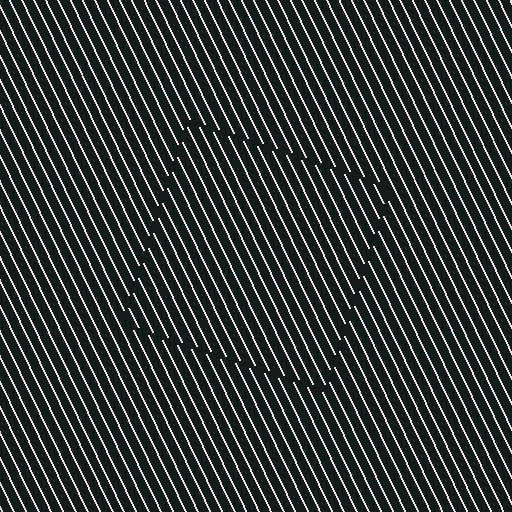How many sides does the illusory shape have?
4 sides — the line-ends trace a square.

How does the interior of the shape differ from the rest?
The interior of the shape contains the same grating, shifted by half a period — the contour is defined by the phase discontinuity where line-ends from the inner and outer gratings abut.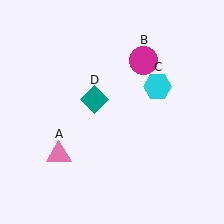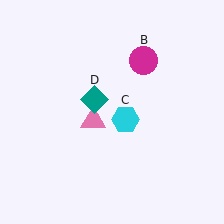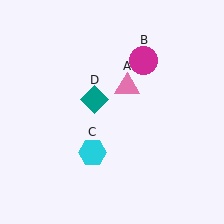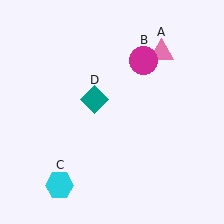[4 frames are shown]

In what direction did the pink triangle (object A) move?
The pink triangle (object A) moved up and to the right.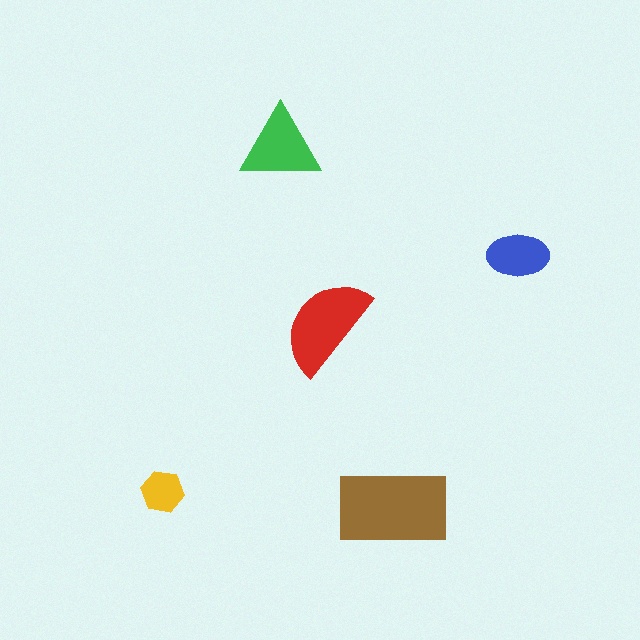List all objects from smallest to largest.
The yellow hexagon, the blue ellipse, the green triangle, the red semicircle, the brown rectangle.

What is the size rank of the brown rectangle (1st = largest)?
1st.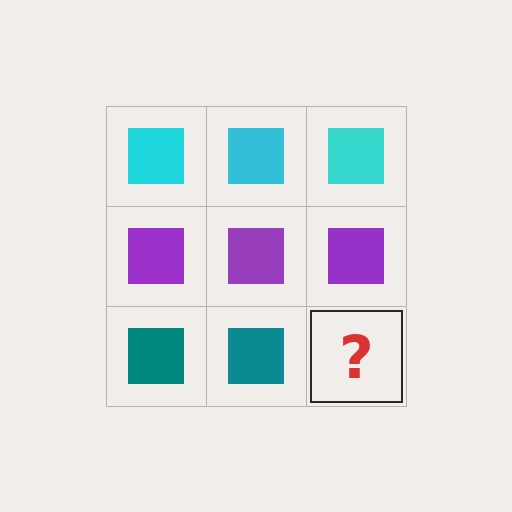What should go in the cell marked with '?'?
The missing cell should contain a teal square.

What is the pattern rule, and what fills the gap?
The rule is that each row has a consistent color. The gap should be filled with a teal square.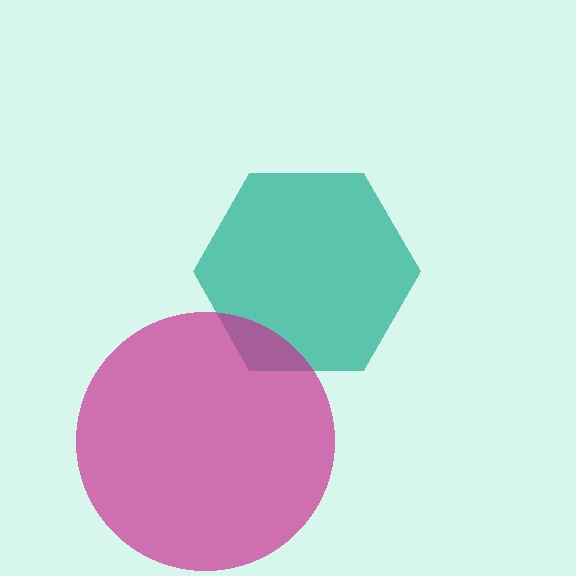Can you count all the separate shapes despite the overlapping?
Yes, there are 2 separate shapes.